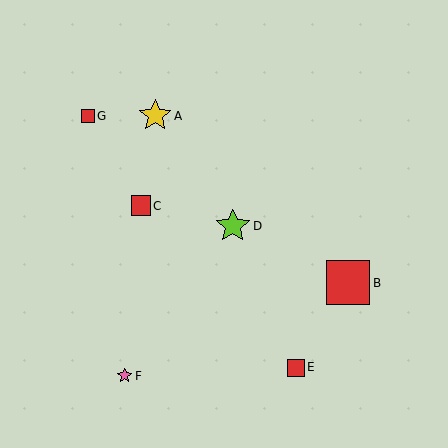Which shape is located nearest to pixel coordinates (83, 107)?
The red square (labeled G) at (88, 116) is nearest to that location.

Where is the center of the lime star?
The center of the lime star is at (233, 226).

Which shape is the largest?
The red square (labeled B) is the largest.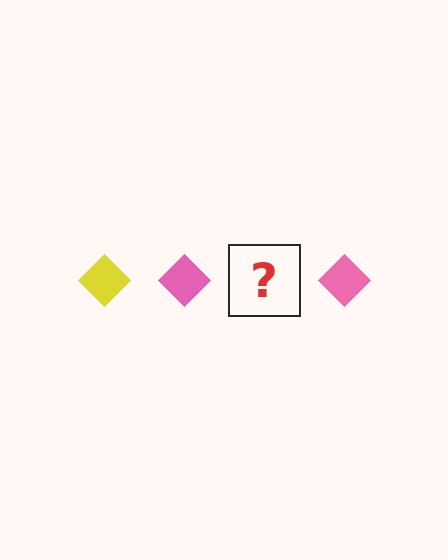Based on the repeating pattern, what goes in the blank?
The blank should be a yellow diamond.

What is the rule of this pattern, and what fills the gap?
The rule is that the pattern cycles through yellow, pink diamonds. The gap should be filled with a yellow diamond.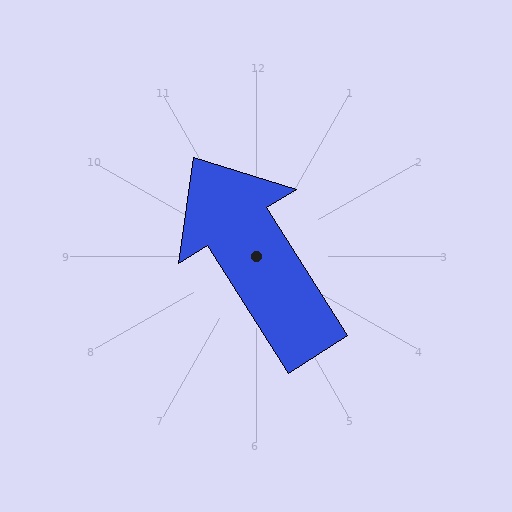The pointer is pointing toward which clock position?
Roughly 11 o'clock.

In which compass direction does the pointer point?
Northwest.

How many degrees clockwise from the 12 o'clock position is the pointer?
Approximately 328 degrees.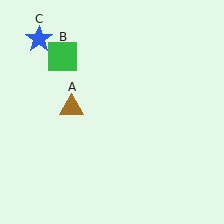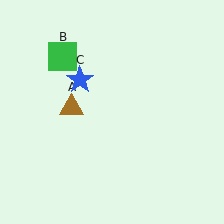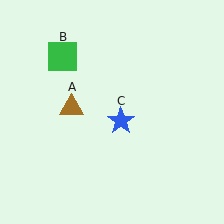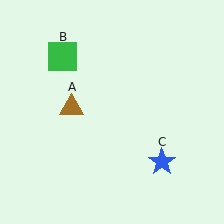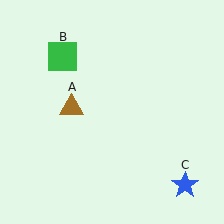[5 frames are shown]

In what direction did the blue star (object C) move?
The blue star (object C) moved down and to the right.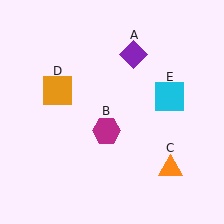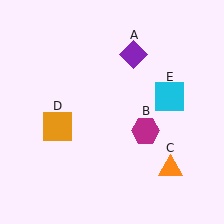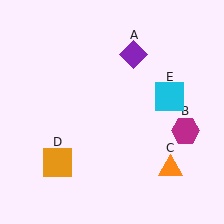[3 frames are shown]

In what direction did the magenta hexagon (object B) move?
The magenta hexagon (object B) moved right.